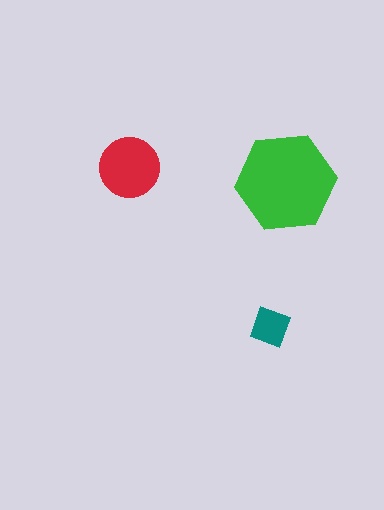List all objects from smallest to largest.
The teal square, the red circle, the green hexagon.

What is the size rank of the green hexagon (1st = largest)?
1st.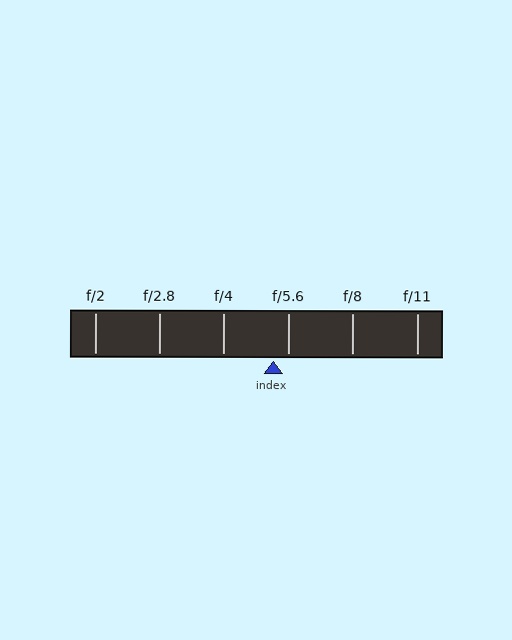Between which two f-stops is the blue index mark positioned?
The index mark is between f/4 and f/5.6.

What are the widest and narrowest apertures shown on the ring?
The widest aperture shown is f/2 and the narrowest is f/11.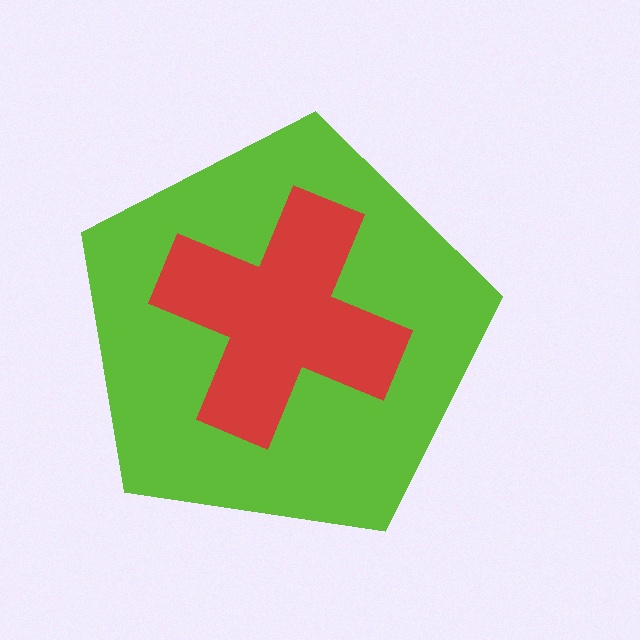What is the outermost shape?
The lime pentagon.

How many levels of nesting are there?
2.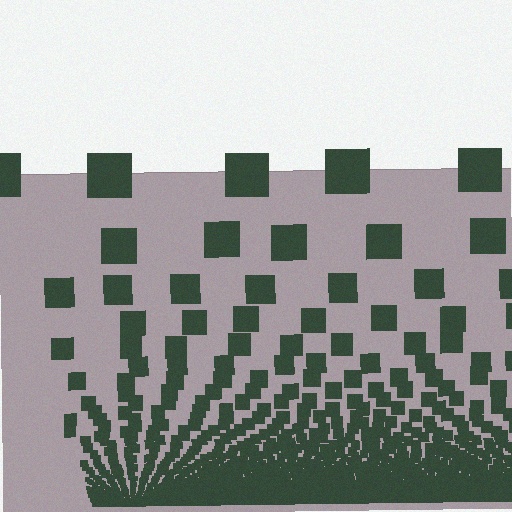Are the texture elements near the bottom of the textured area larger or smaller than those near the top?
Smaller. The gradient is inverted — elements near the bottom are smaller and denser.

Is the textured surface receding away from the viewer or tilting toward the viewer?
The surface appears to tilt toward the viewer. Texture elements get larger and sparser toward the top.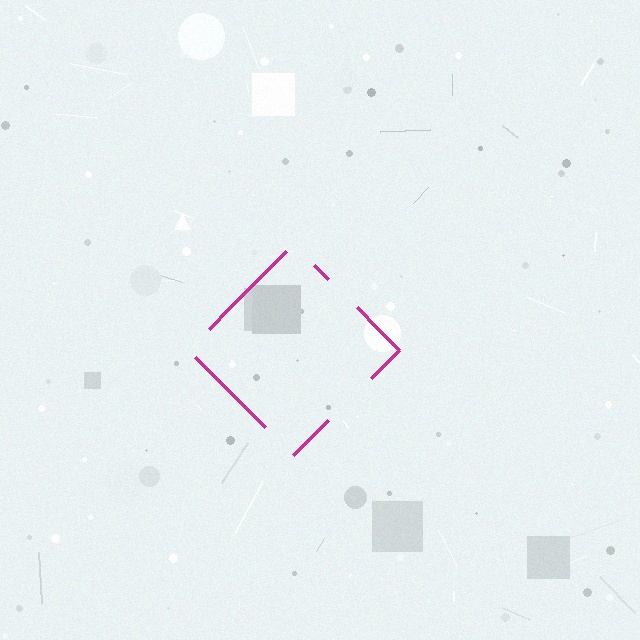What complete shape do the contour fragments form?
The contour fragments form a diamond.